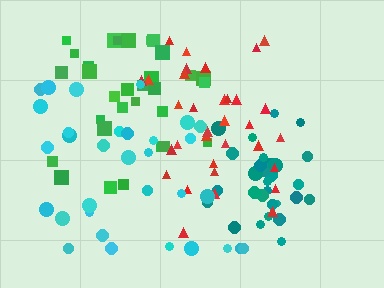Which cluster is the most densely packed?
Teal.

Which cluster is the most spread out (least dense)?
Cyan.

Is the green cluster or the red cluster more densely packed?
Red.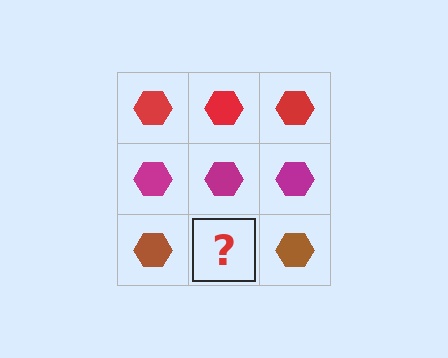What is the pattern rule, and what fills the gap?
The rule is that each row has a consistent color. The gap should be filled with a brown hexagon.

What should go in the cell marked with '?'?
The missing cell should contain a brown hexagon.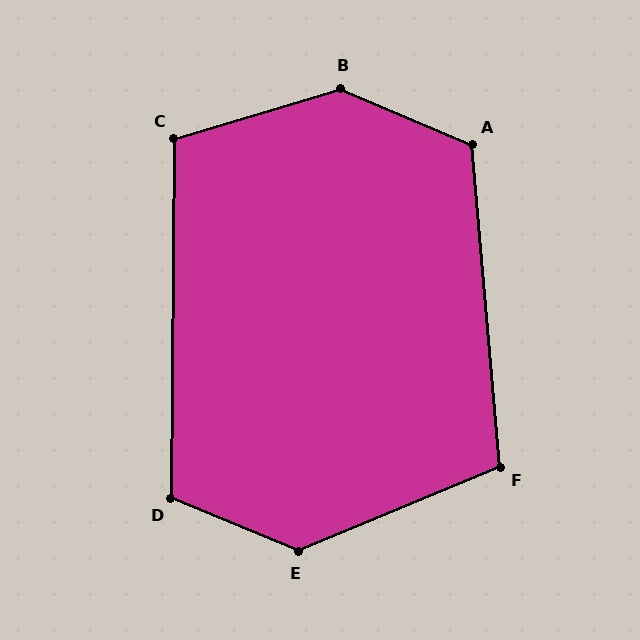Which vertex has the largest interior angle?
B, at approximately 140 degrees.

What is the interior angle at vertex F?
Approximately 108 degrees (obtuse).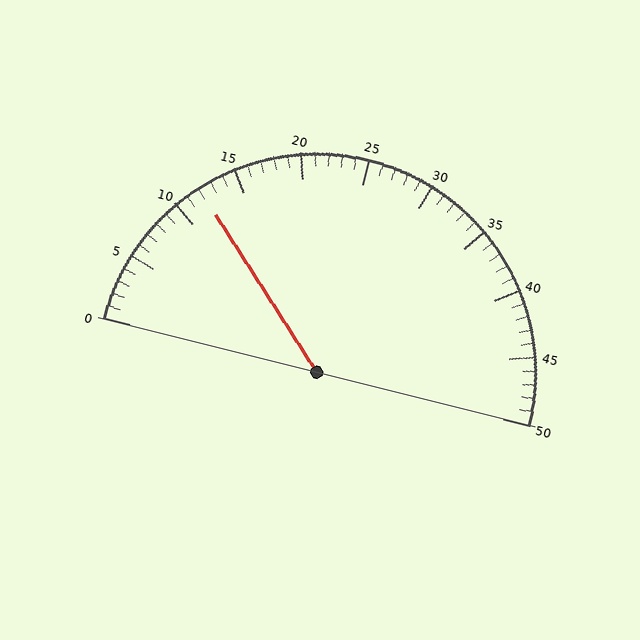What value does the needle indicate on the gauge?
The needle indicates approximately 12.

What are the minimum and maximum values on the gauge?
The gauge ranges from 0 to 50.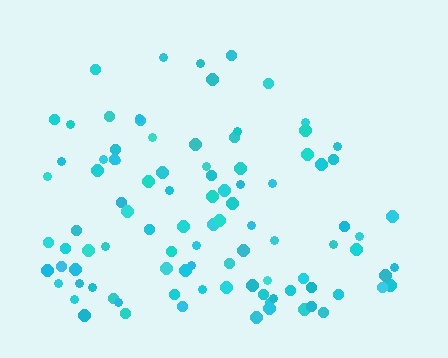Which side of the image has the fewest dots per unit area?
The top.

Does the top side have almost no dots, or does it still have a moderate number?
Still a moderate number, just noticeably fewer than the bottom.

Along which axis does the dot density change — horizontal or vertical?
Vertical.